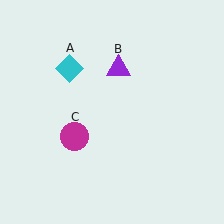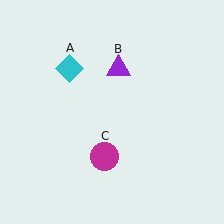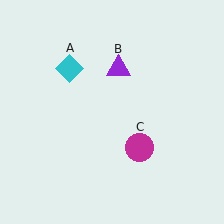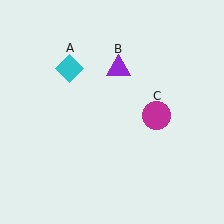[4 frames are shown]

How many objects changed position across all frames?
1 object changed position: magenta circle (object C).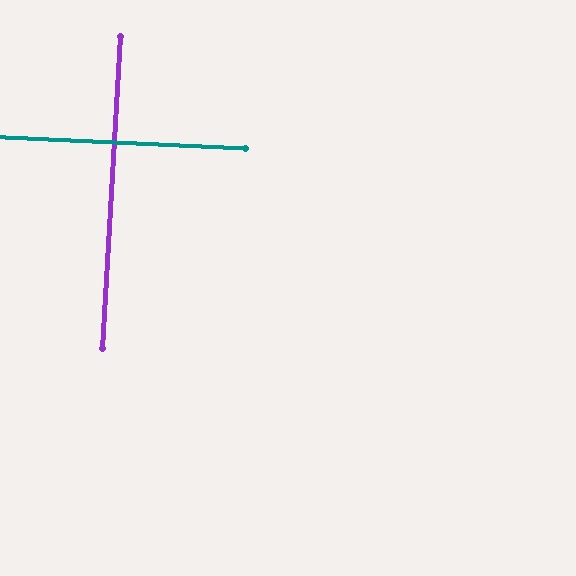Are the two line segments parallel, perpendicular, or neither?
Perpendicular — they meet at approximately 89°.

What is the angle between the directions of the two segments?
Approximately 89 degrees.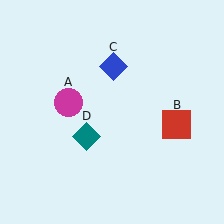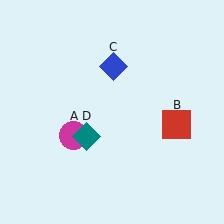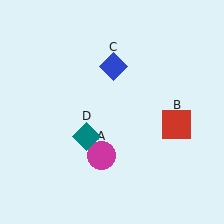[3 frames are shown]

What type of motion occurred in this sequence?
The magenta circle (object A) rotated counterclockwise around the center of the scene.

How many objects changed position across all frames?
1 object changed position: magenta circle (object A).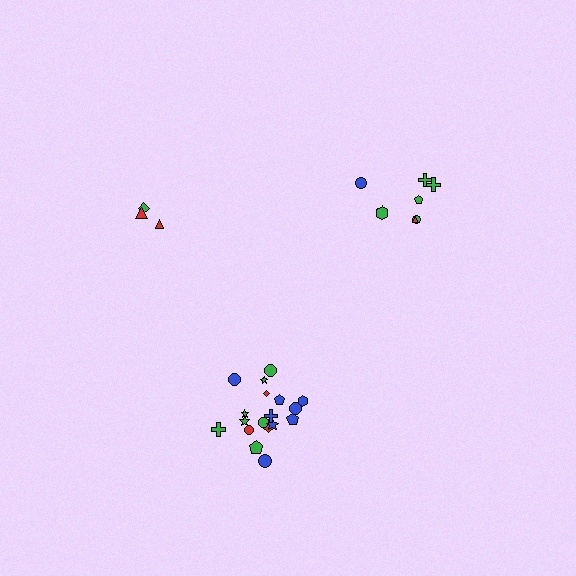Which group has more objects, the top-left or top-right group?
The top-right group.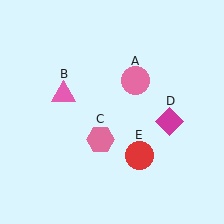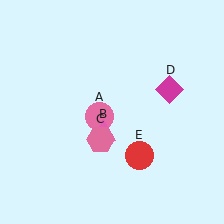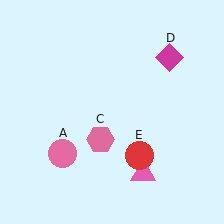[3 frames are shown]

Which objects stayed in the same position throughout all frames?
Pink hexagon (object C) and red circle (object E) remained stationary.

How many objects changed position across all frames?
3 objects changed position: pink circle (object A), pink triangle (object B), magenta diamond (object D).